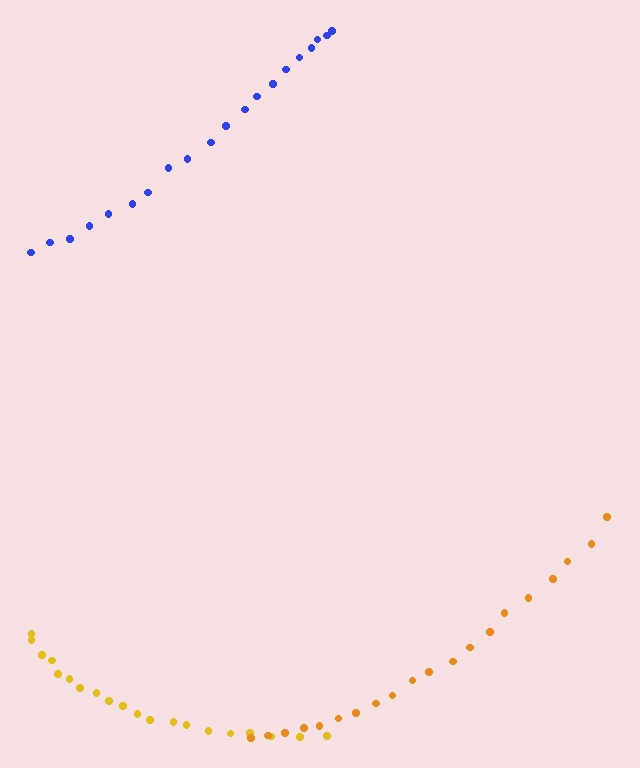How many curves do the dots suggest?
There are 3 distinct paths.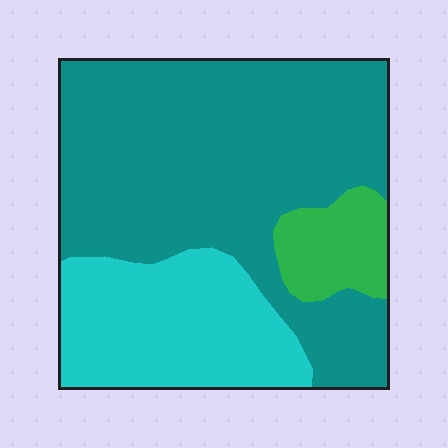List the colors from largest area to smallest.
From largest to smallest: teal, cyan, green.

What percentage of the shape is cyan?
Cyan covers about 25% of the shape.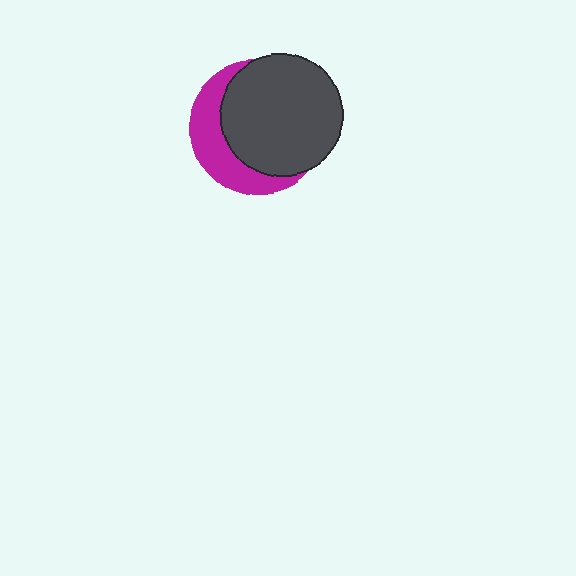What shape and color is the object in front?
The object in front is a dark gray circle.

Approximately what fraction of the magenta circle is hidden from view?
Roughly 67% of the magenta circle is hidden behind the dark gray circle.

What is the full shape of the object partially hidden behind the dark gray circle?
The partially hidden object is a magenta circle.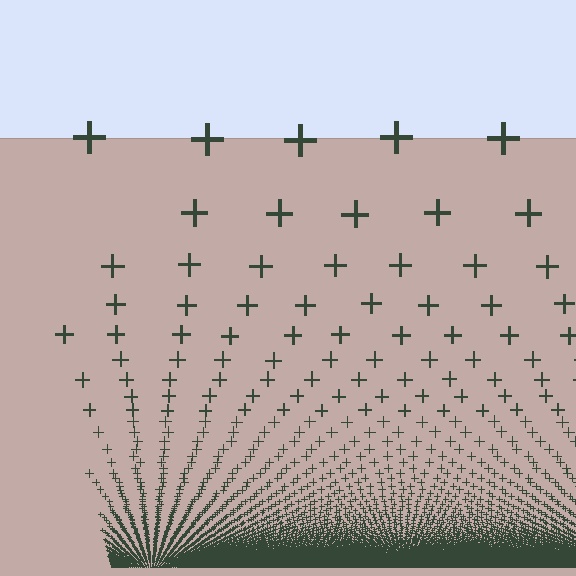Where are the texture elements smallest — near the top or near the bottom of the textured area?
Near the bottom.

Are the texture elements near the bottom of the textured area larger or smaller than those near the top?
Smaller. The gradient is inverted — elements near the bottom are smaller and denser.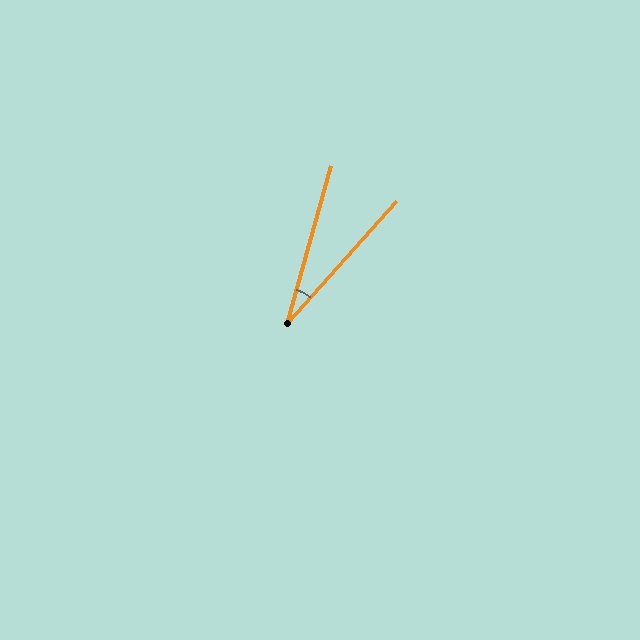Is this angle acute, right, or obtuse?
It is acute.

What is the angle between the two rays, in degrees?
Approximately 26 degrees.